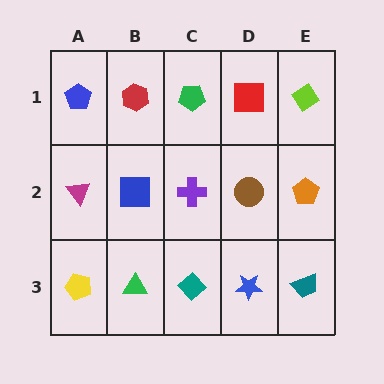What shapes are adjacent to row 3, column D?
A brown circle (row 2, column D), a teal diamond (row 3, column C), a teal trapezoid (row 3, column E).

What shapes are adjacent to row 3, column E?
An orange pentagon (row 2, column E), a blue star (row 3, column D).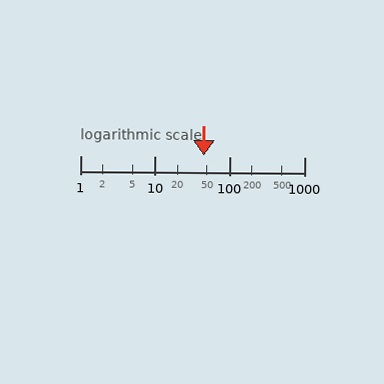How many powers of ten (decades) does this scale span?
The scale spans 3 decades, from 1 to 1000.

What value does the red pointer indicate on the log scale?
The pointer indicates approximately 45.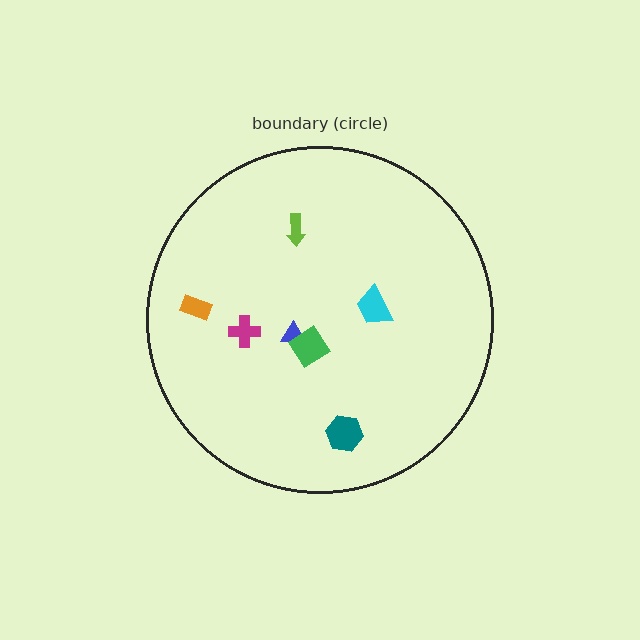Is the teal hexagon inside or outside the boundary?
Inside.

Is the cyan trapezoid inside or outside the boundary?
Inside.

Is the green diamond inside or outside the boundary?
Inside.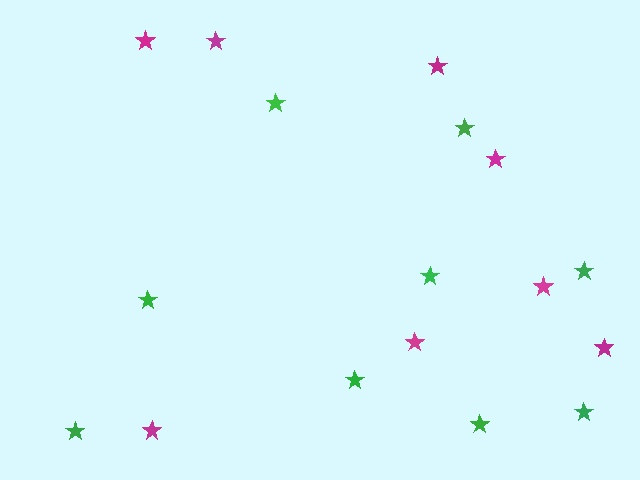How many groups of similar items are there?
There are 2 groups: one group of magenta stars (8) and one group of green stars (9).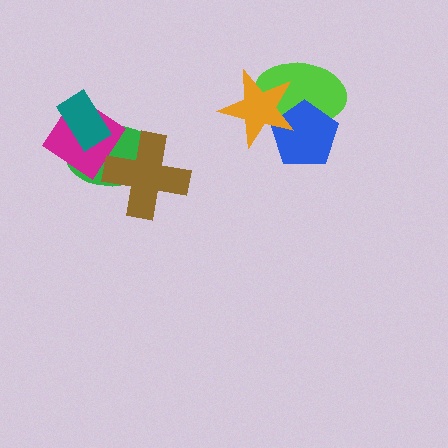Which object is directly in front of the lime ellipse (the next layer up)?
The blue pentagon is directly in front of the lime ellipse.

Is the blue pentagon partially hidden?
Yes, it is partially covered by another shape.